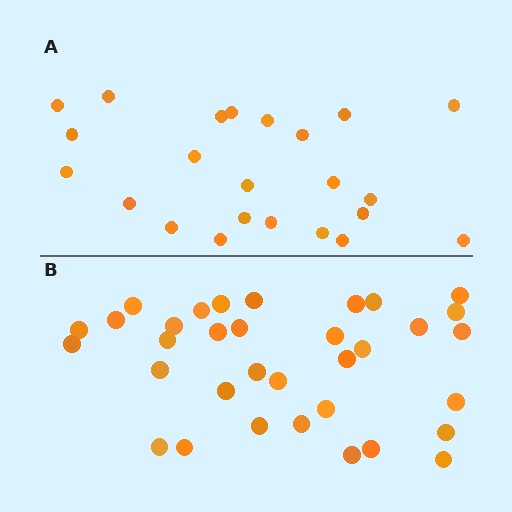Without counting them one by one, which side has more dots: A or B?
Region B (the bottom region) has more dots.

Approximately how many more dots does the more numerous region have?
Region B has roughly 12 or so more dots than region A.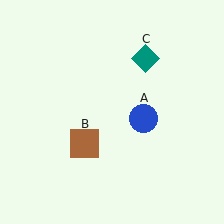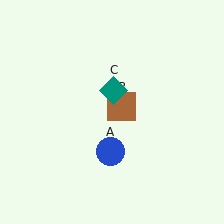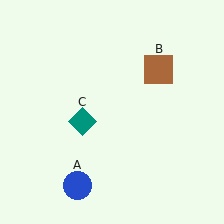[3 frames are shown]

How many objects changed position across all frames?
3 objects changed position: blue circle (object A), brown square (object B), teal diamond (object C).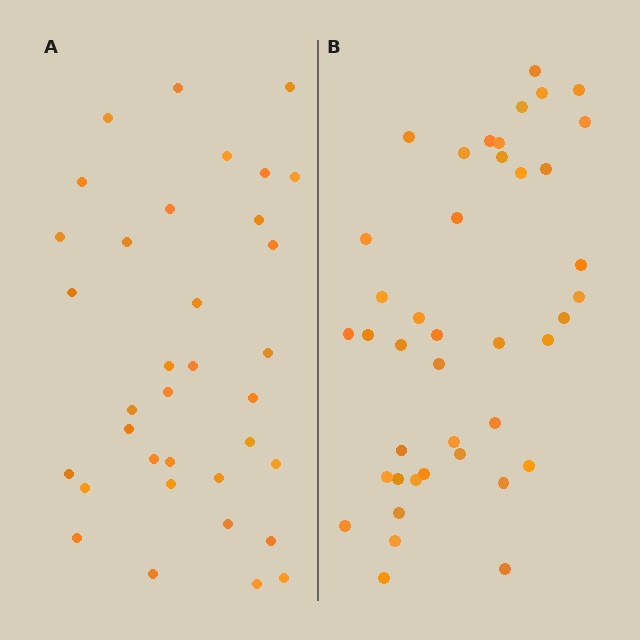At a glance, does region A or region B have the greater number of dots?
Region B (the right region) has more dots.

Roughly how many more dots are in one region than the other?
Region B has about 6 more dots than region A.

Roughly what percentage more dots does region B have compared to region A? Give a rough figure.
About 15% more.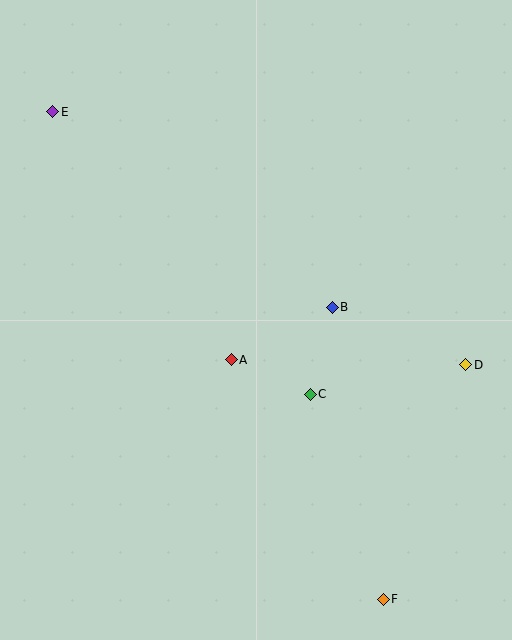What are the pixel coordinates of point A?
Point A is at (231, 360).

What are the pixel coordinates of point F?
Point F is at (383, 599).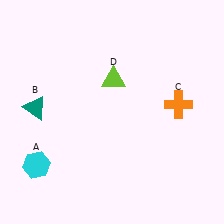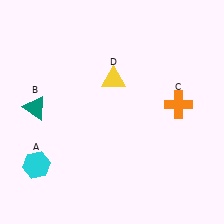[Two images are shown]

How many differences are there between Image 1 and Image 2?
There is 1 difference between the two images.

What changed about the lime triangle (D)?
In Image 1, D is lime. In Image 2, it changed to yellow.